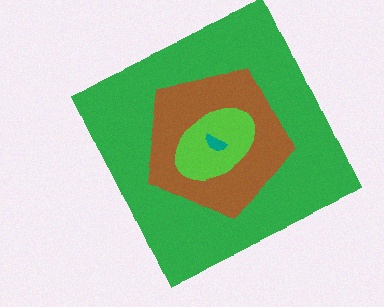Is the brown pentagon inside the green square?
Yes.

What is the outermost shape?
The green square.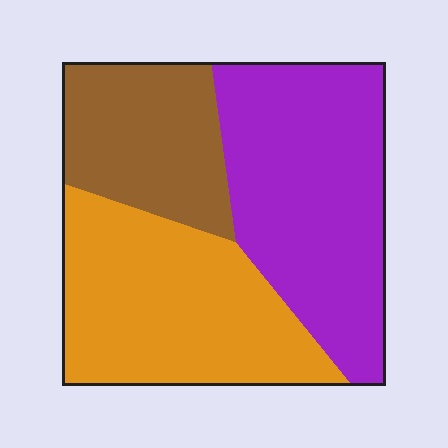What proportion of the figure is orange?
Orange takes up about three eighths (3/8) of the figure.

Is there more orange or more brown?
Orange.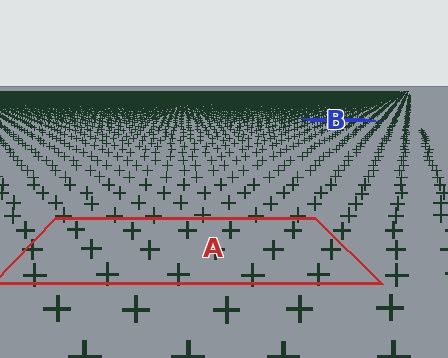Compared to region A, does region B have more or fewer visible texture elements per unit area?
Region B has more texture elements per unit area — they are packed more densely because it is farther away.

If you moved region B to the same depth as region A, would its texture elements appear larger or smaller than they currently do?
They would appear larger. At a closer depth, the same texture elements are projected at a bigger on-screen size.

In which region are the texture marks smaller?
The texture marks are smaller in region B, because it is farther away.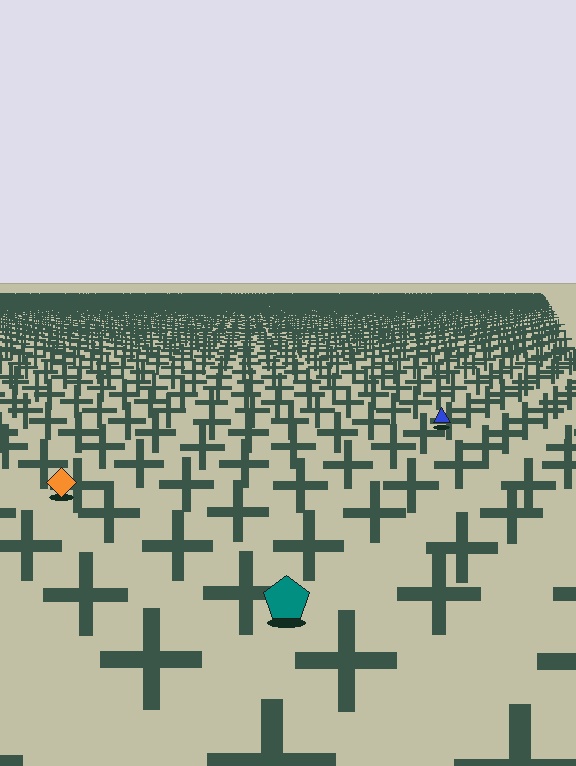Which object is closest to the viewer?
The teal pentagon is closest. The texture marks near it are larger and more spread out.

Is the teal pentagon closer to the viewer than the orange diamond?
Yes. The teal pentagon is closer — you can tell from the texture gradient: the ground texture is coarser near it.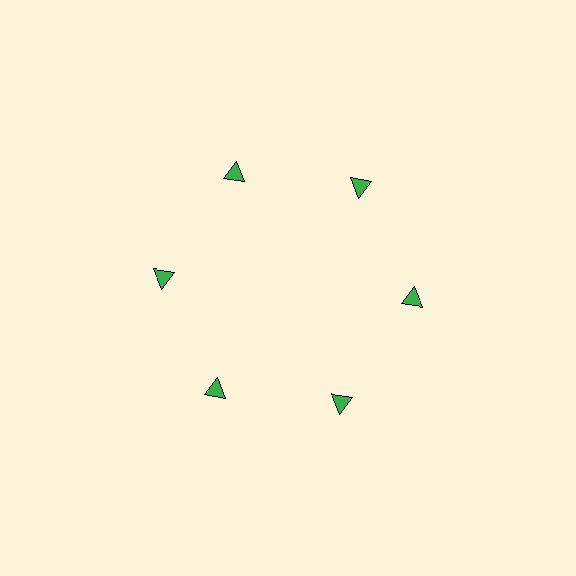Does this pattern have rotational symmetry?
Yes, this pattern has 6-fold rotational symmetry. It looks the same after rotating 60 degrees around the center.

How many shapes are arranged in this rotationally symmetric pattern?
There are 6 shapes, arranged in 6 groups of 1.